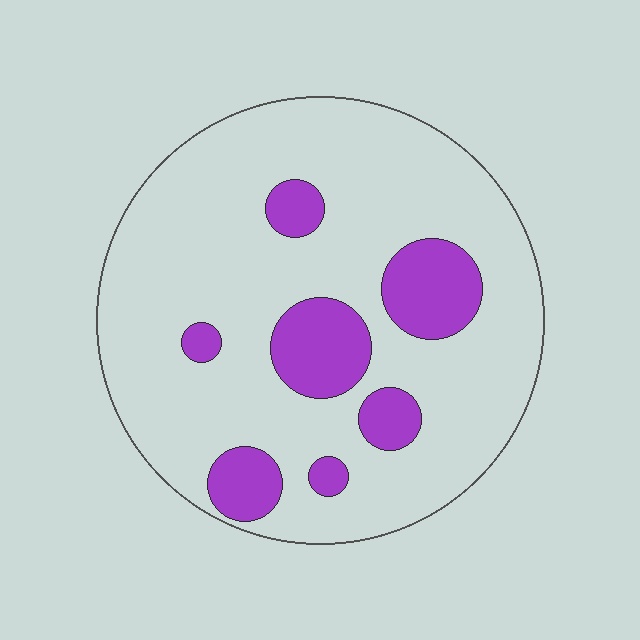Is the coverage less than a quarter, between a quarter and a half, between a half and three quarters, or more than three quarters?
Less than a quarter.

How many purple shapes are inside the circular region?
7.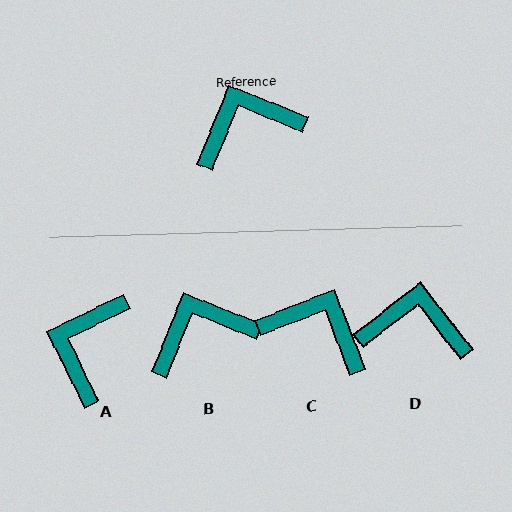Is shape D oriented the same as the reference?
No, it is off by about 30 degrees.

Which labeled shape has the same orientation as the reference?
B.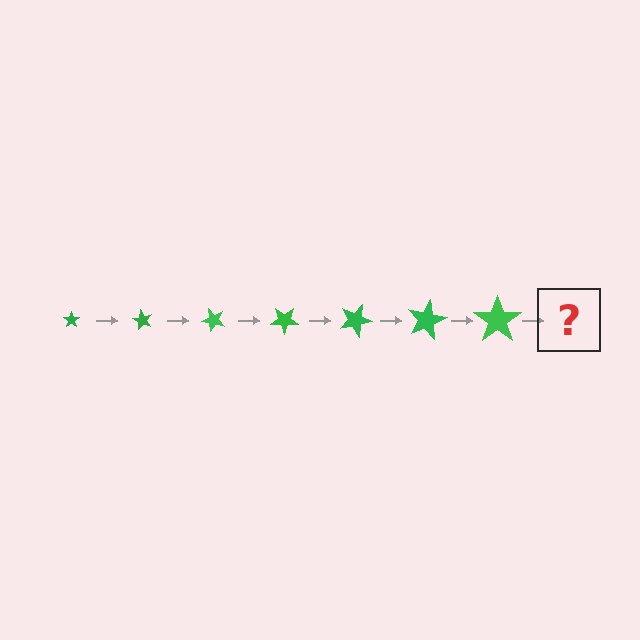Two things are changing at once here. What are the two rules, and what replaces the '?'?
The two rules are that the star grows larger each step and it rotates 60 degrees each step. The '?' should be a star, larger than the previous one and rotated 420 degrees from the start.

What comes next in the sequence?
The next element should be a star, larger than the previous one and rotated 420 degrees from the start.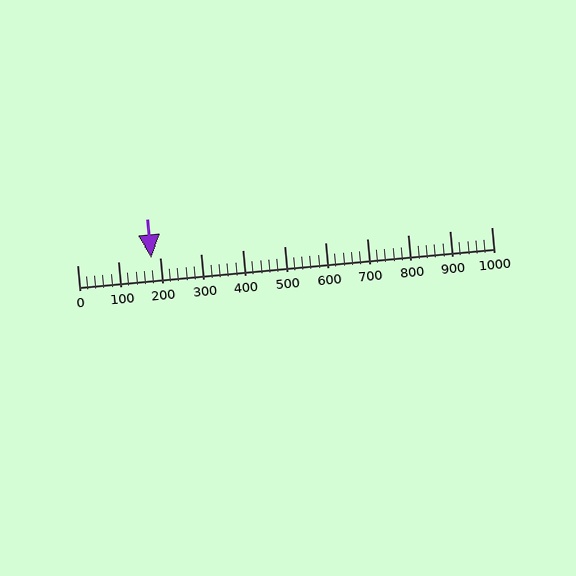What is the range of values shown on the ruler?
The ruler shows values from 0 to 1000.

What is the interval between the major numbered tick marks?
The major tick marks are spaced 100 units apart.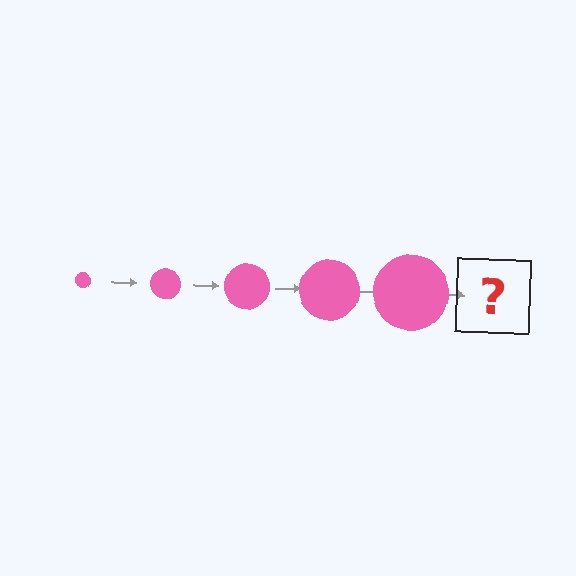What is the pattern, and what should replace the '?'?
The pattern is that the circle gets progressively larger each step. The '?' should be a pink circle, larger than the previous one.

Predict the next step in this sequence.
The next step is a pink circle, larger than the previous one.